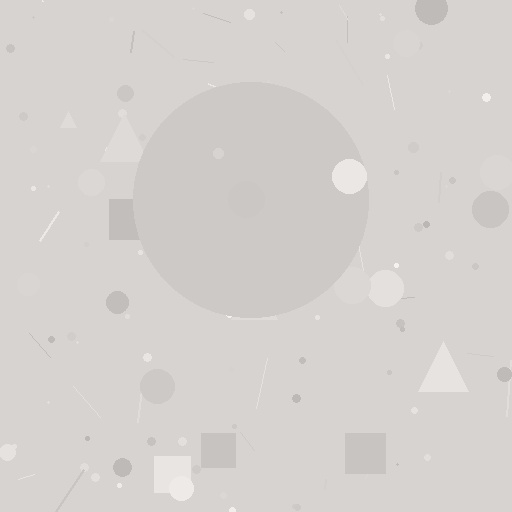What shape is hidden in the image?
A circle is hidden in the image.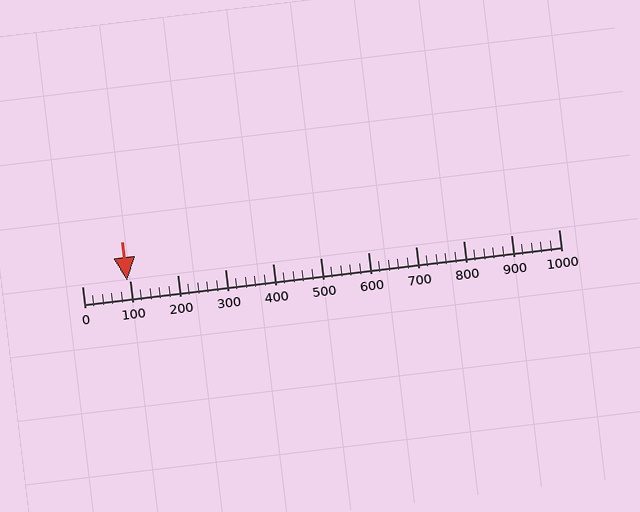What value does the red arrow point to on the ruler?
The red arrow points to approximately 95.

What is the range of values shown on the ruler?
The ruler shows values from 0 to 1000.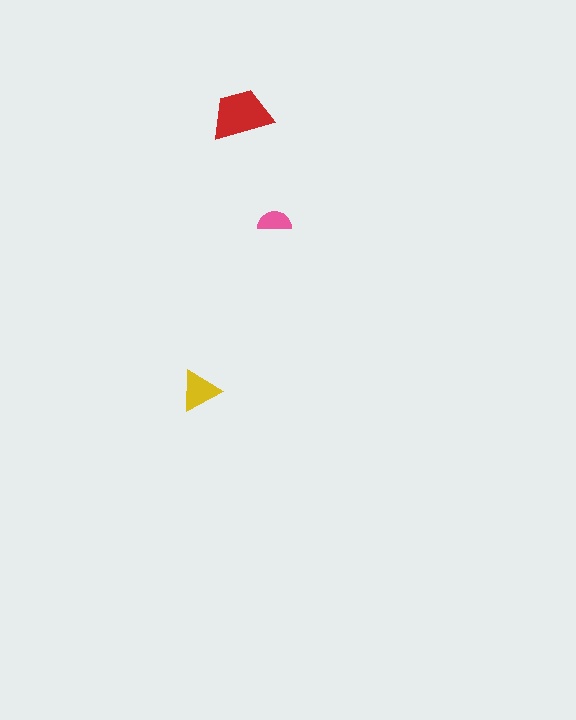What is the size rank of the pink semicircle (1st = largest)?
3rd.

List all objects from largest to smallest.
The red trapezoid, the yellow triangle, the pink semicircle.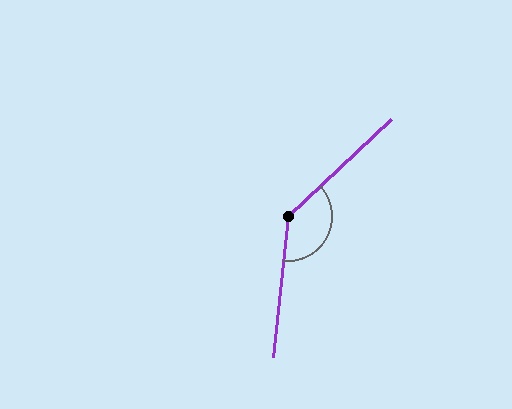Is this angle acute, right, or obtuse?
It is obtuse.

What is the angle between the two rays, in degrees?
Approximately 139 degrees.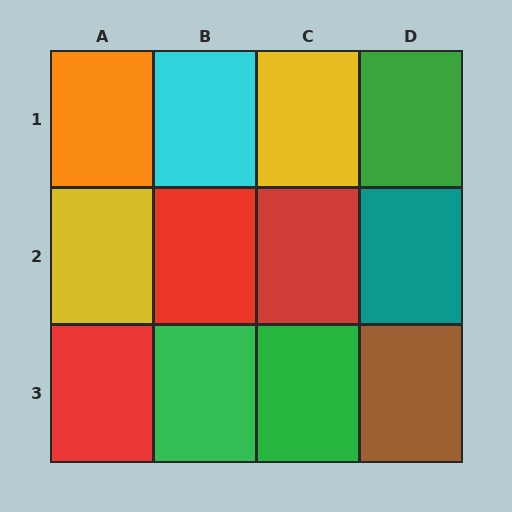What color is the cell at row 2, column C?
Red.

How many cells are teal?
1 cell is teal.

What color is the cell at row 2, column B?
Red.